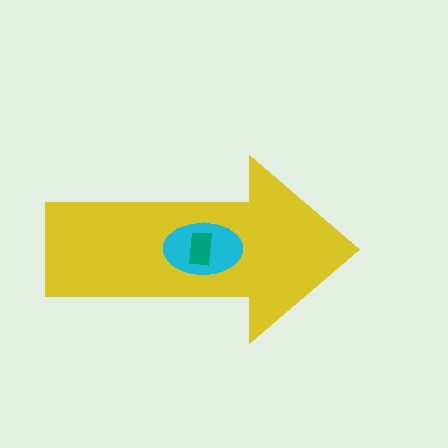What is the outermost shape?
The yellow arrow.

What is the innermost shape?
The teal rectangle.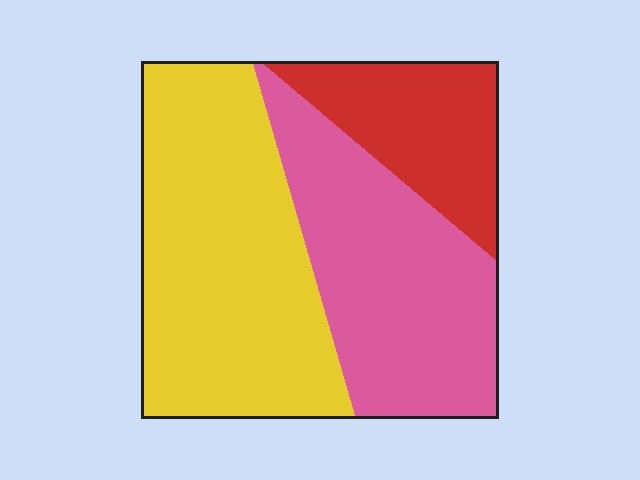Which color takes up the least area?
Red, at roughly 20%.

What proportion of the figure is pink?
Pink covers 36% of the figure.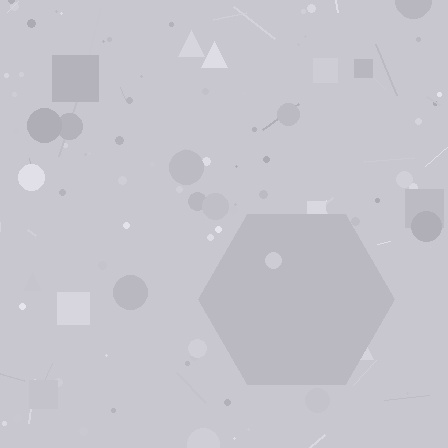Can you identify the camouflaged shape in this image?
The camouflaged shape is a hexagon.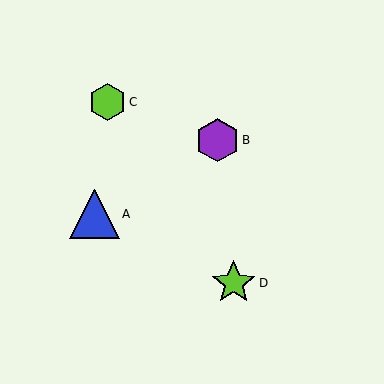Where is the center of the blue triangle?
The center of the blue triangle is at (95, 214).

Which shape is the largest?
The blue triangle (labeled A) is the largest.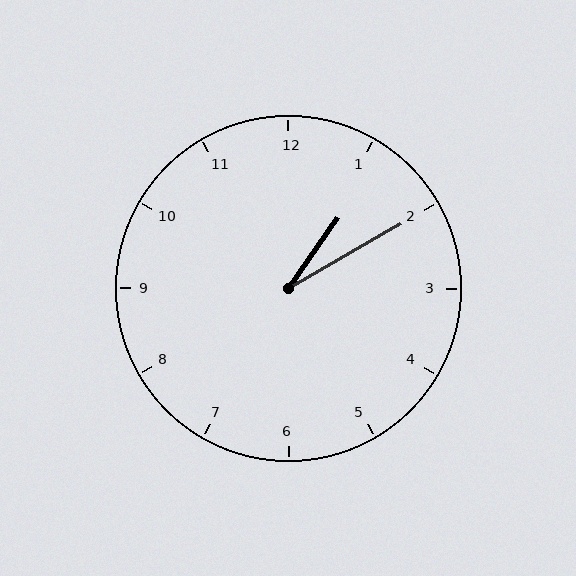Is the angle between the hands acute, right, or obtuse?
It is acute.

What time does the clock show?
1:10.